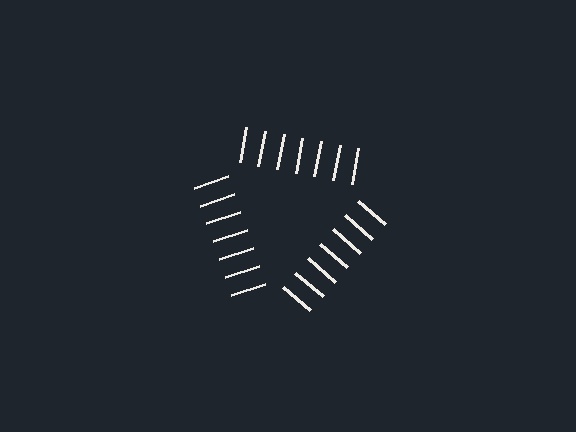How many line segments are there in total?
21 — 7 along each of the 3 edges.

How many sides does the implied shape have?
3 sides — the line-ends trace a triangle.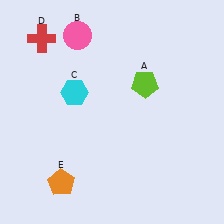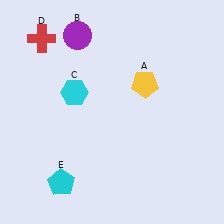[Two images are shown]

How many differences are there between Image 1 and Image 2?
There are 3 differences between the two images.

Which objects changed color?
A changed from lime to yellow. B changed from pink to purple. E changed from orange to cyan.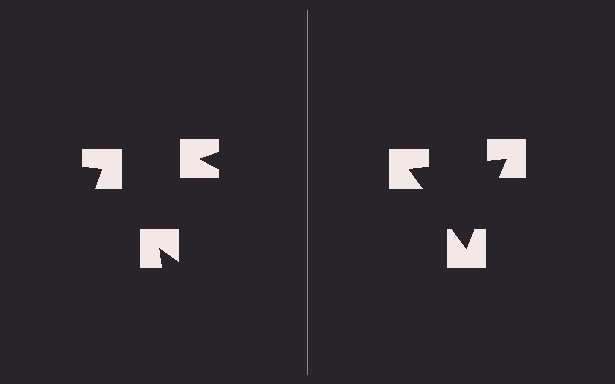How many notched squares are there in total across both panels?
6 — 3 on each side.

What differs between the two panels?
The notched squares are positioned identically on both sides; only the wedge orientations differ. On the right they align to a triangle; on the left they are misaligned.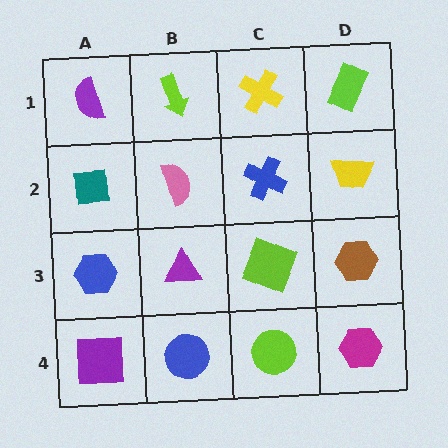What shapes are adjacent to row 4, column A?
A blue hexagon (row 3, column A), a blue circle (row 4, column B).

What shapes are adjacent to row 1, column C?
A blue cross (row 2, column C), a lime arrow (row 1, column B), a lime rectangle (row 1, column D).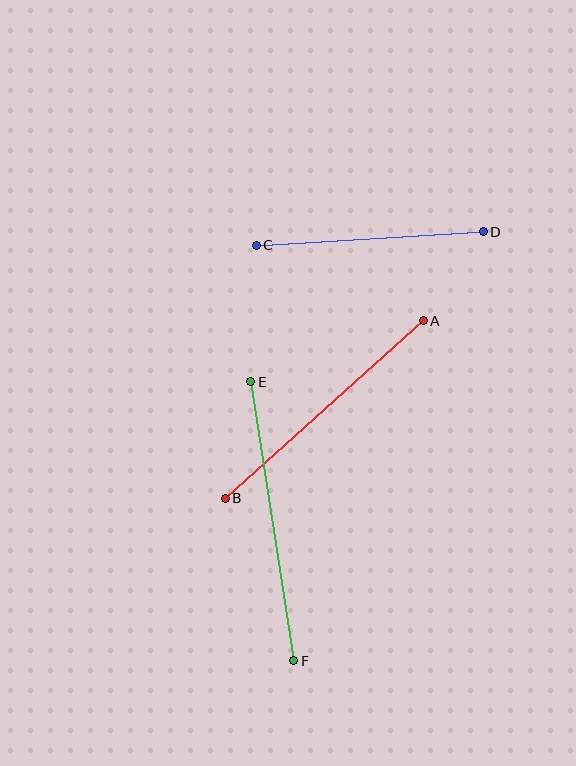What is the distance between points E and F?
The distance is approximately 282 pixels.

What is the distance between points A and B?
The distance is approximately 266 pixels.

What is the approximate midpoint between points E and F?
The midpoint is at approximately (272, 521) pixels.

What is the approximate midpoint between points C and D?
The midpoint is at approximately (370, 239) pixels.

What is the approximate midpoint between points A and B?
The midpoint is at approximately (324, 409) pixels.